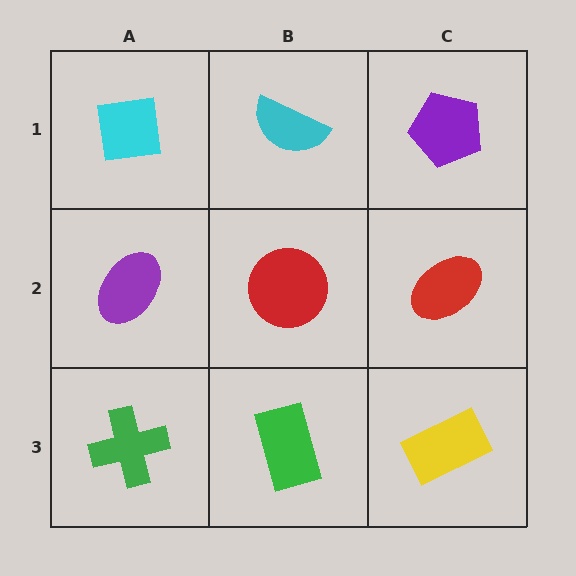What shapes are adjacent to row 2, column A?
A cyan square (row 1, column A), a green cross (row 3, column A), a red circle (row 2, column B).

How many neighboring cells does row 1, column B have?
3.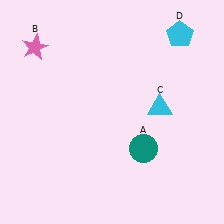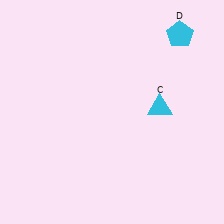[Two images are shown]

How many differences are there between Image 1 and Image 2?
There are 2 differences between the two images.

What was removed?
The teal circle (A), the pink star (B) were removed in Image 2.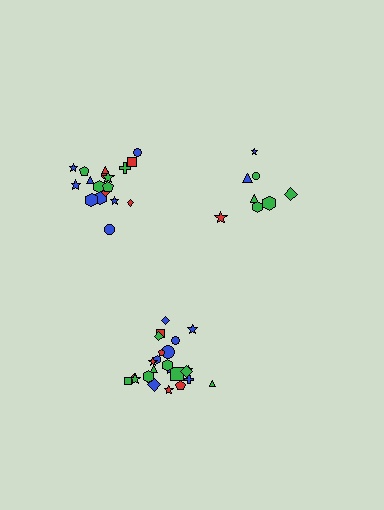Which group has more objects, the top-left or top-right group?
The top-left group.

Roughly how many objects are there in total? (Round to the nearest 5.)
Roughly 50 objects in total.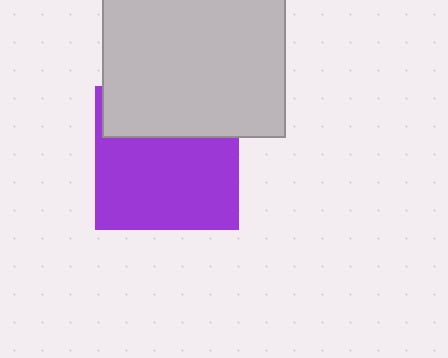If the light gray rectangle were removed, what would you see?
You would see the complete purple square.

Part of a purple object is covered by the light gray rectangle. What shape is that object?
It is a square.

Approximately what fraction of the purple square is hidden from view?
Roughly 35% of the purple square is hidden behind the light gray rectangle.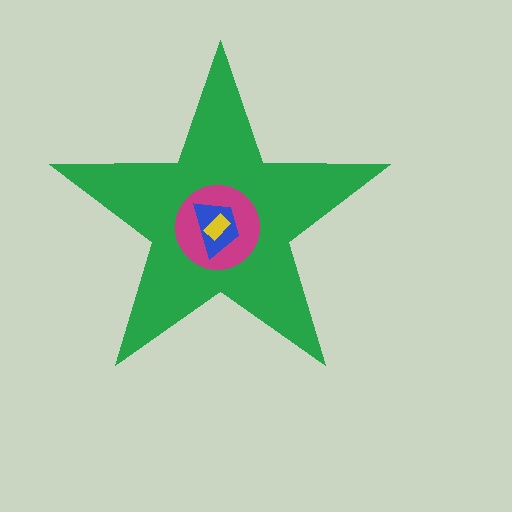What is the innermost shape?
The yellow rectangle.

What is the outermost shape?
The green star.